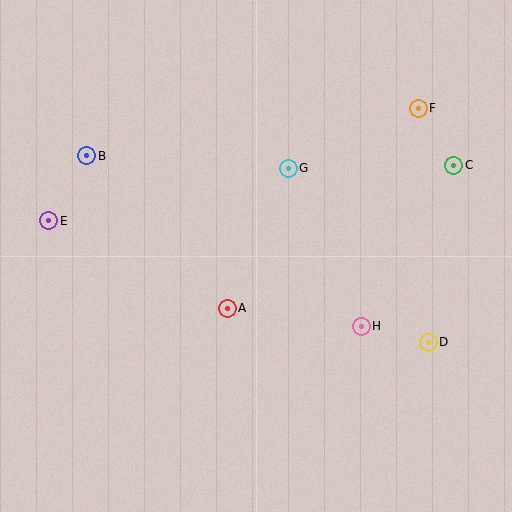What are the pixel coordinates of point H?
Point H is at (361, 326).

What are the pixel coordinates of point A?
Point A is at (227, 308).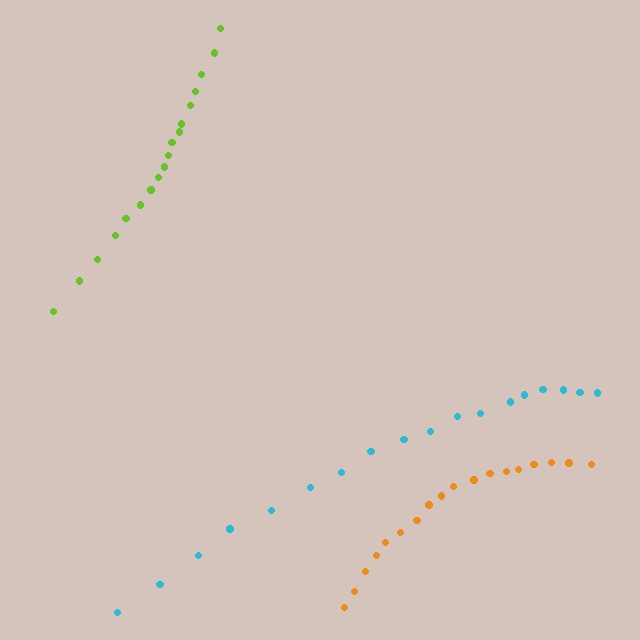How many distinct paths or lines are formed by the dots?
There are 3 distinct paths.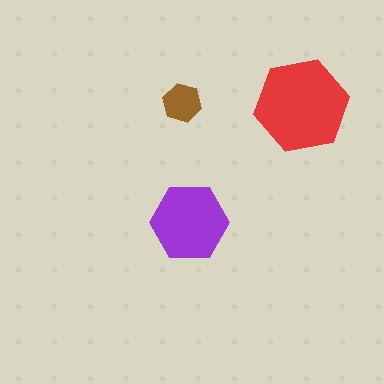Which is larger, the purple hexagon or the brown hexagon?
The purple one.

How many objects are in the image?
There are 3 objects in the image.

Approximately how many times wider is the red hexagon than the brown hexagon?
About 2.5 times wider.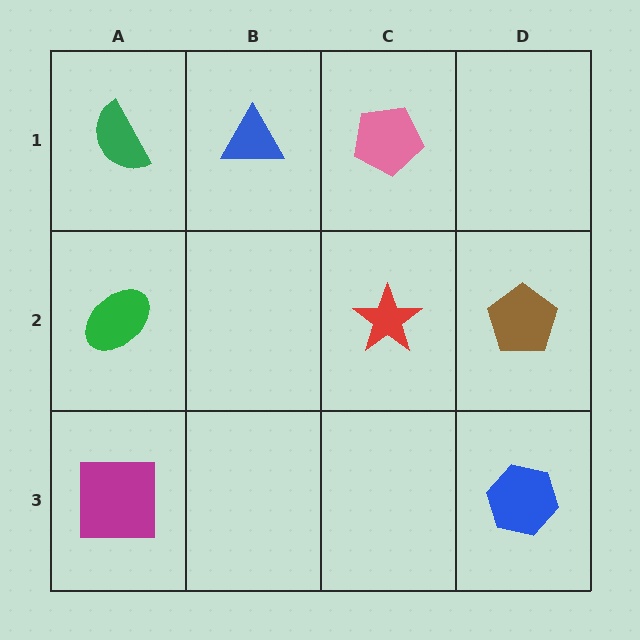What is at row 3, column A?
A magenta square.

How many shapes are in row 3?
2 shapes.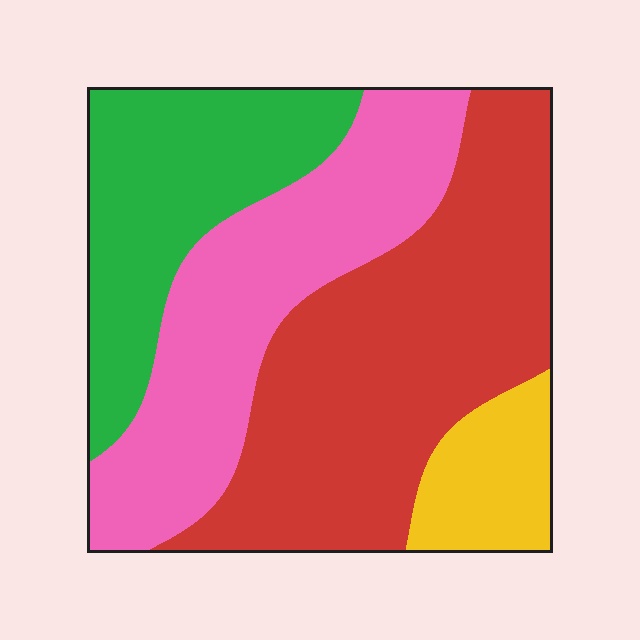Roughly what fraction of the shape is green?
Green takes up about one fifth (1/5) of the shape.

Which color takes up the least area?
Yellow, at roughly 10%.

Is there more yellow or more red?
Red.